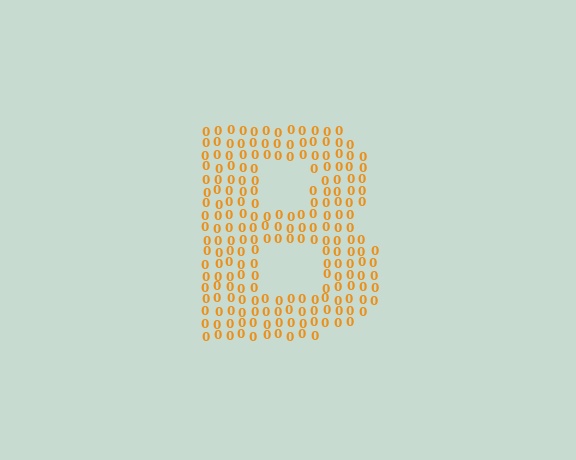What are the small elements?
The small elements are digit 0's.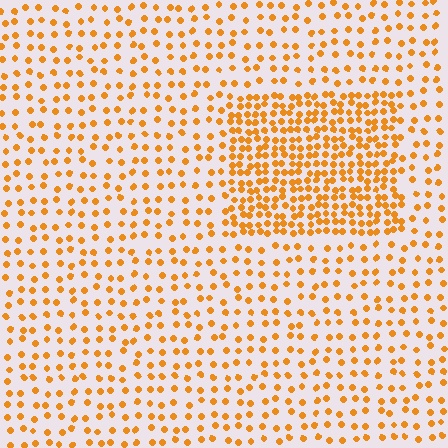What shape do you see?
I see a rectangle.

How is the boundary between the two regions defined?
The boundary is defined by a change in element density (approximately 2.3x ratio). All elements are the same color, size, and shape.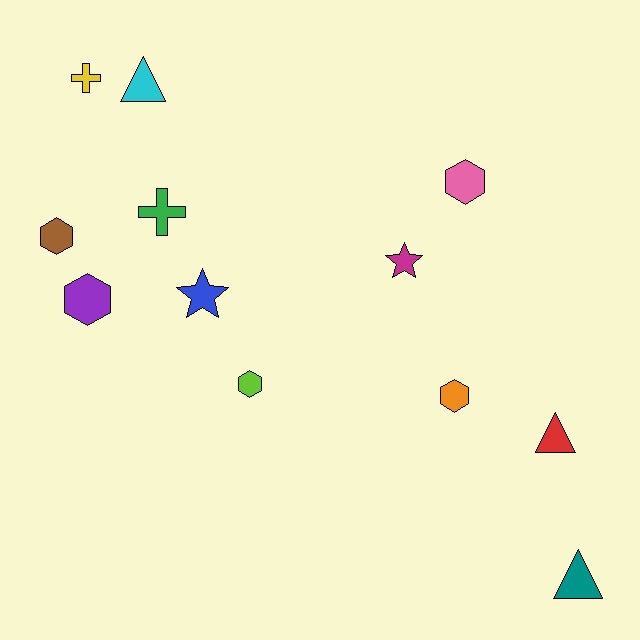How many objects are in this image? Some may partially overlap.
There are 12 objects.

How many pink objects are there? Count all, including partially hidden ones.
There is 1 pink object.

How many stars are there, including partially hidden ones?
There are 2 stars.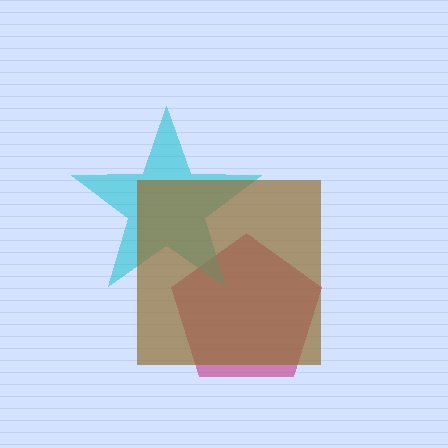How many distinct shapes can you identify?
There are 3 distinct shapes: a magenta pentagon, a cyan star, a brown square.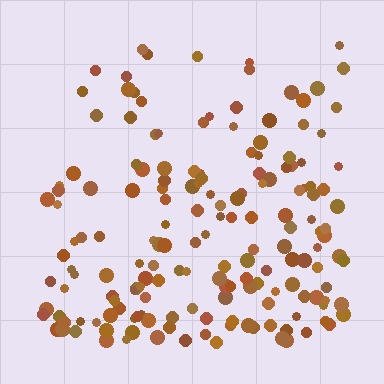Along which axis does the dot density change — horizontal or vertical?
Vertical.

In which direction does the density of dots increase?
From top to bottom, with the bottom side densest.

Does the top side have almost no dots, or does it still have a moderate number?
Still a moderate number, just noticeably fewer than the bottom.